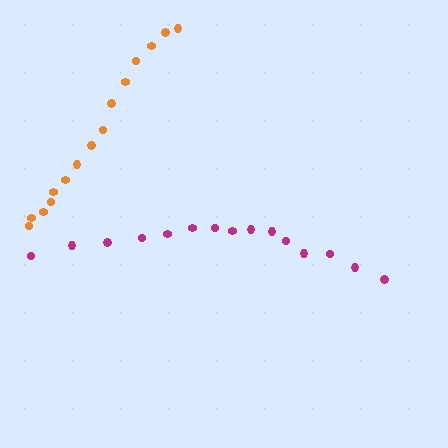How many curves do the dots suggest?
There are 2 distinct paths.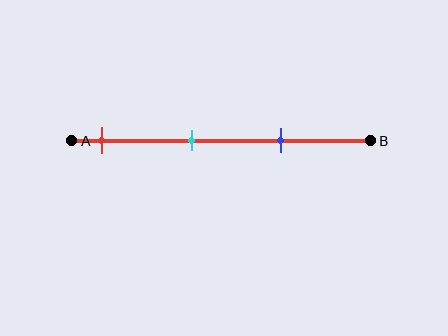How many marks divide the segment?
There are 3 marks dividing the segment.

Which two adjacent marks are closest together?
The cyan and blue marks are the closest adjacent pair.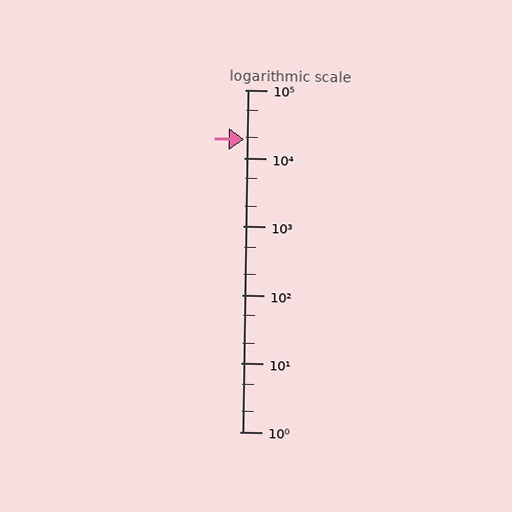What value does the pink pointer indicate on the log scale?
The pointer indicates approximately 19000.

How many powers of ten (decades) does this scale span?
The scale spans 5 decades, from 1 to 100000.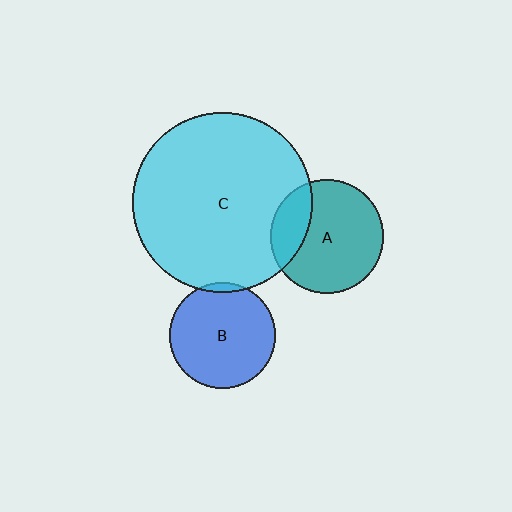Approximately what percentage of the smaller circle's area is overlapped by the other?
Approximately 5%.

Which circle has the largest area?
Circle C (cyan).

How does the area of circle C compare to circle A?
Approximately 2.5 times.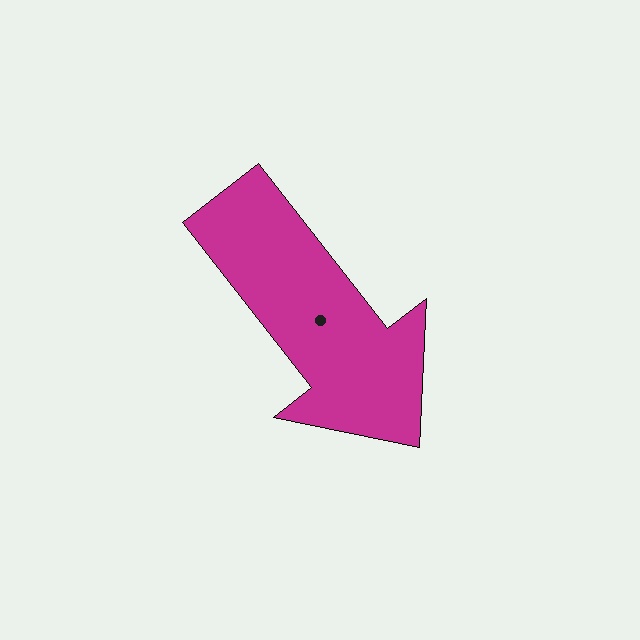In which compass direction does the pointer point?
Southeast.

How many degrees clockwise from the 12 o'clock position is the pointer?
Approximately 142 degrees.